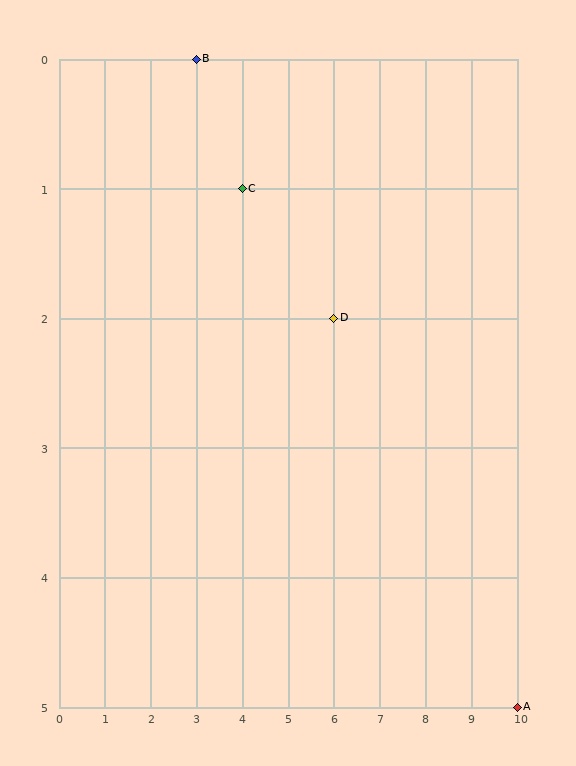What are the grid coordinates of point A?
Point A is at grid coordinates (10, 5).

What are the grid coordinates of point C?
Point C is at grid coordinates (4, 1).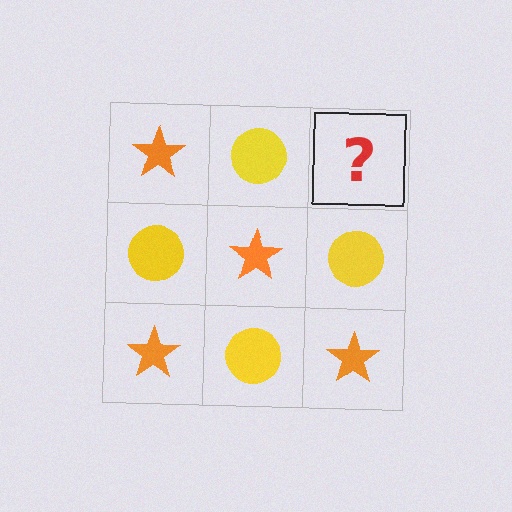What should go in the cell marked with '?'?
The missing cell should contain an orange star.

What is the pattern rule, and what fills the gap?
The rule is that it alternates orange star and yellow circle in a checkerboard pattern. The gap should be filled with an orange star.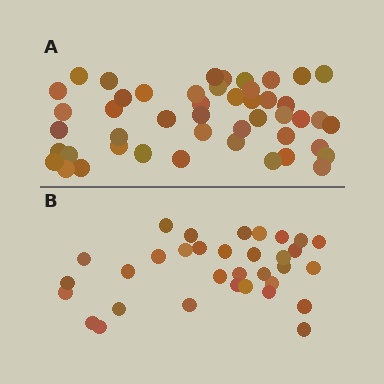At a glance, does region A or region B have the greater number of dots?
Region A (the top region) has more dots.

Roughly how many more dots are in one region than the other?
Region A has approximately 15 more dots than region B.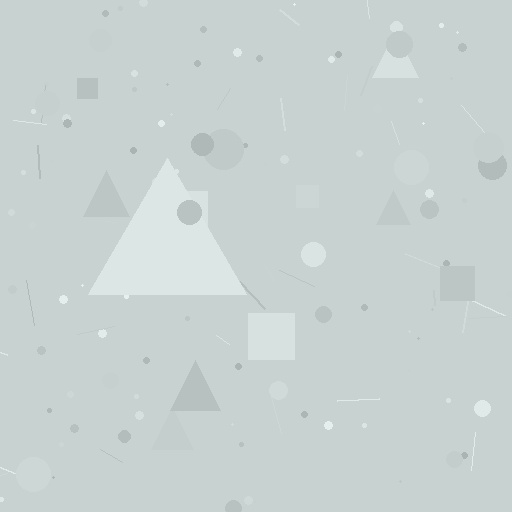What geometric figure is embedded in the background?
A triangle is embedded in the background.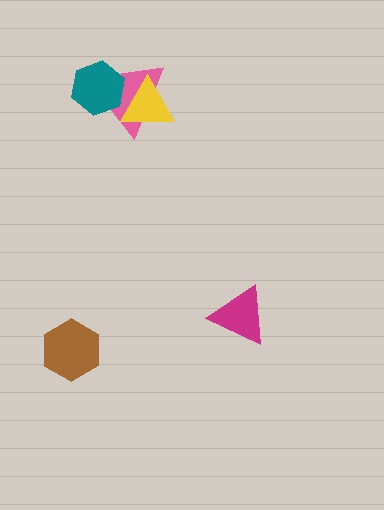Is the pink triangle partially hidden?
Yes, it is partially covered by another shape.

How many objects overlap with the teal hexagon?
2 objects overlap with the teal hexagon.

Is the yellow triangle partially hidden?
Yes, it is partially covered by another shape.